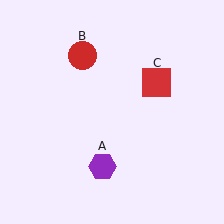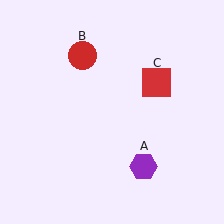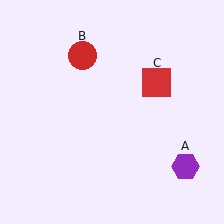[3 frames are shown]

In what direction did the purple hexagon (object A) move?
The purple hexagon (object A) moved right.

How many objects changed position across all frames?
1 object changed position: purple hexagon (object A).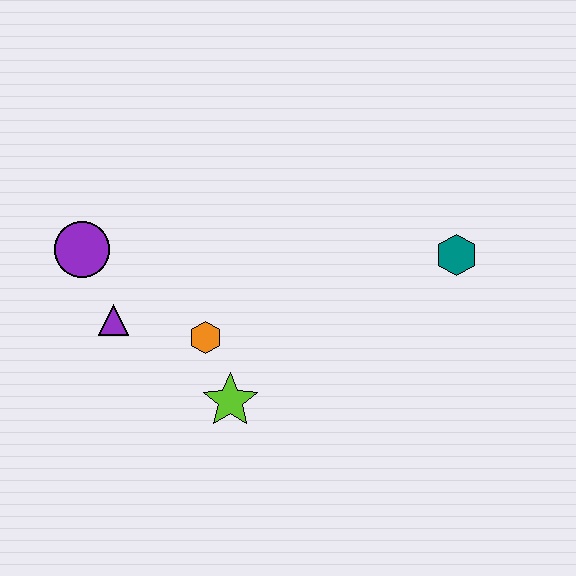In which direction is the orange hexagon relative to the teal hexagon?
The orange hexagon is to the left of the teal hexagon.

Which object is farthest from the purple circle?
The teal hexagon is farthest from the purple circle.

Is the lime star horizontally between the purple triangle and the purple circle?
No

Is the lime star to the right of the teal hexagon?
No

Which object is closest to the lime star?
The orange hexagon is closest to the lime star.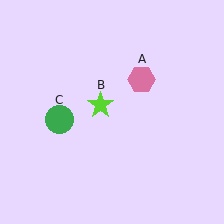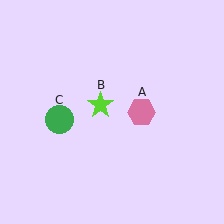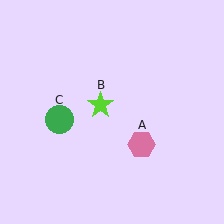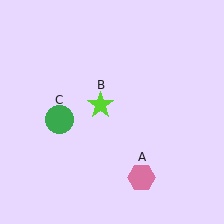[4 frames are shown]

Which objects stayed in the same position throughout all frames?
Lime star (object B) and green circle (object C) remained stationary.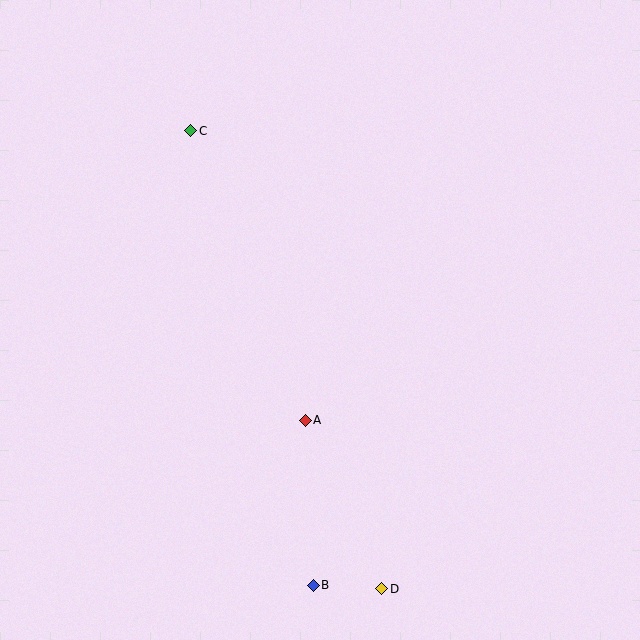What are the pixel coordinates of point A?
Point A is at (305, 420).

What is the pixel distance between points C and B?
The distance between C and B is 471 pixels.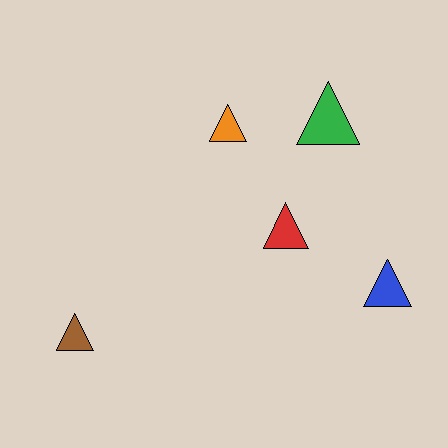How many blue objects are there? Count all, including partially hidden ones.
There is 1 blue object.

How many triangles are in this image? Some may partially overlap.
There are 5 triangles.